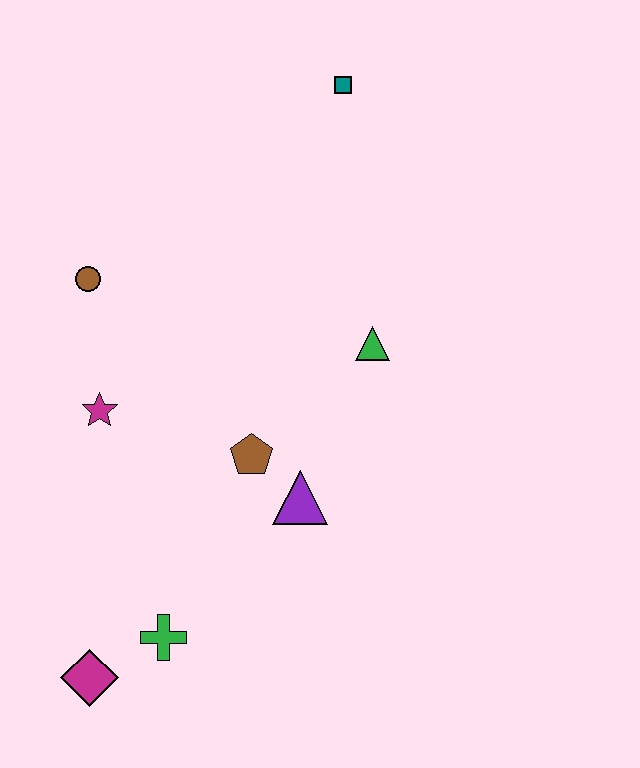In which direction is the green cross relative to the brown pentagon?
The green cross is below the brown pentagon.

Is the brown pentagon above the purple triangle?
Yes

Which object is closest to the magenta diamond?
The green cross is closest to the magenta diamond.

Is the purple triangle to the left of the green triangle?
Yes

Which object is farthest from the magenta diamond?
The teal square is farthest from the magenta diamond.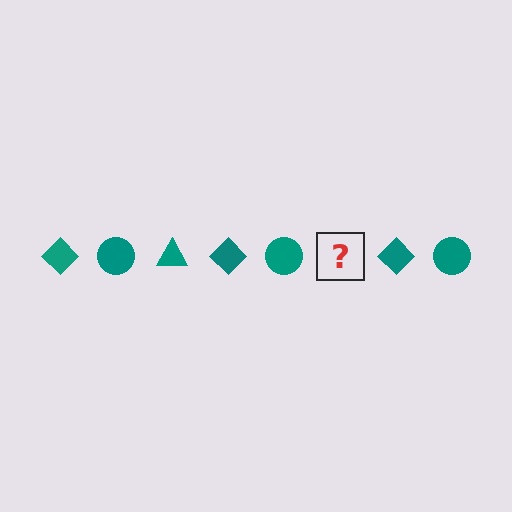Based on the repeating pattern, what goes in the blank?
The blank should be a teal triangle.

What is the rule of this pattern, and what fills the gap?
The rule is that the pattern cycles through diamond, circle, triangle shapes in teal. The gap should be filled with a teal triangle.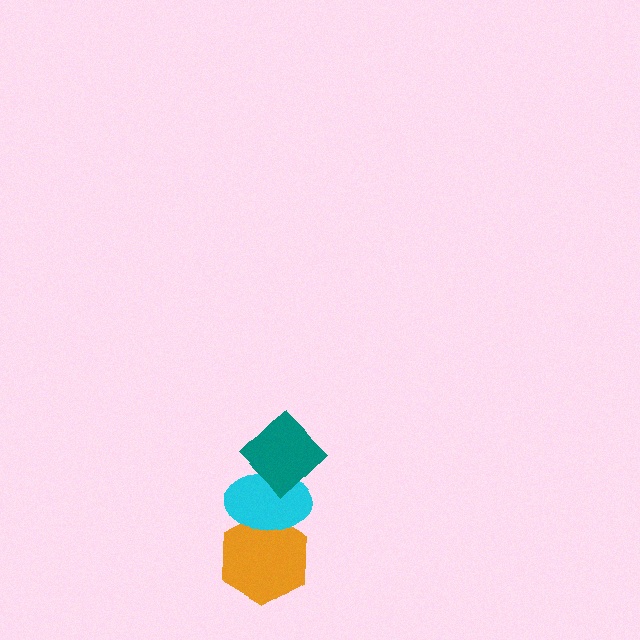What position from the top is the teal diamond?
The teal diamond is 1st from the top.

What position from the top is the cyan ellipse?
The cyan ellipse is 2nd from the top.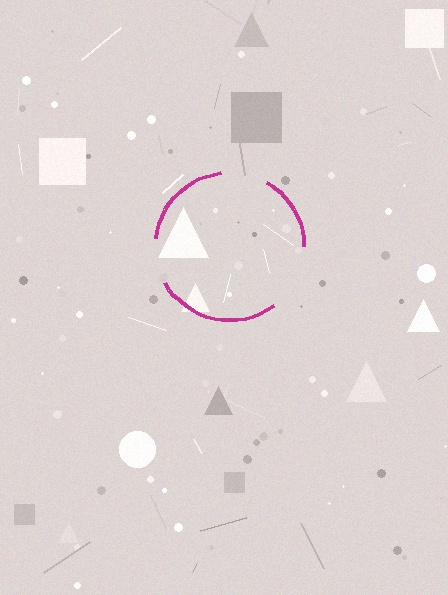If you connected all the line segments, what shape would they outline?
They would outline a circle.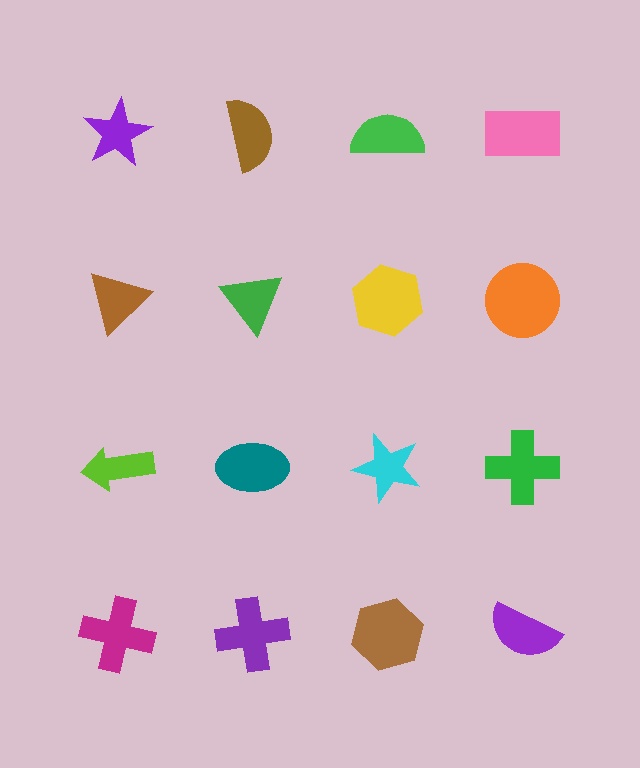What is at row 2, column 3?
A yellow hexagon.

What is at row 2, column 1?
A brown triangle.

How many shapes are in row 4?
4 shapes.